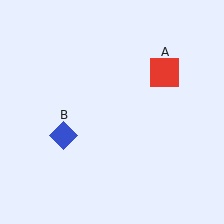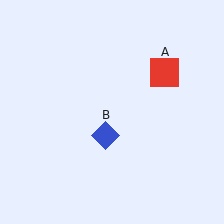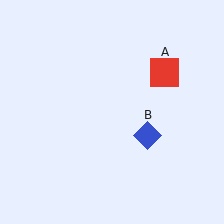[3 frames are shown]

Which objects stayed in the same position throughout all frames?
Red square (object A) remained stationary.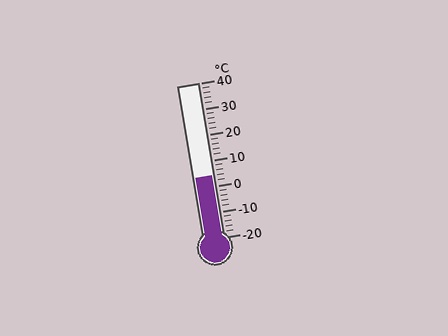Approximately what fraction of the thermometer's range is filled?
The thermometer is filled to approximately 40% of its range.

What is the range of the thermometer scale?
The thermometer scale ranges from -20°C to 40°C.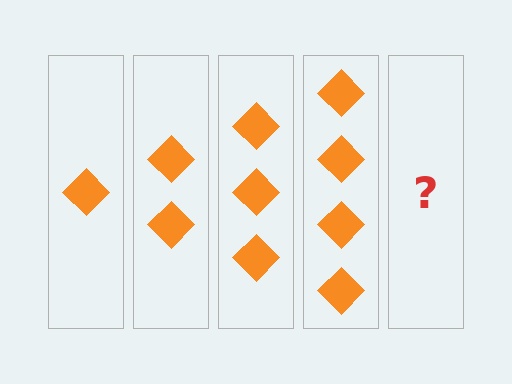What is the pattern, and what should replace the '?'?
The pattern is that each step adds one more diamond. The '?' should be 5 diamonds.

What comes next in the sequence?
The next element should be 5 diamonds.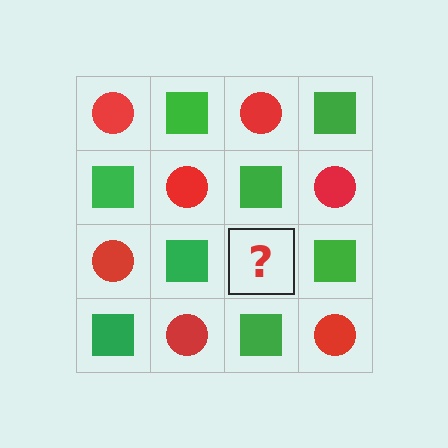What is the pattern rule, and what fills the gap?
The rule is that it alternates red circle and green square in a checkerboard pattern. The gap should be filled with a red circle.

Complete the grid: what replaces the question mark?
The question mark should be replaced with a red circle.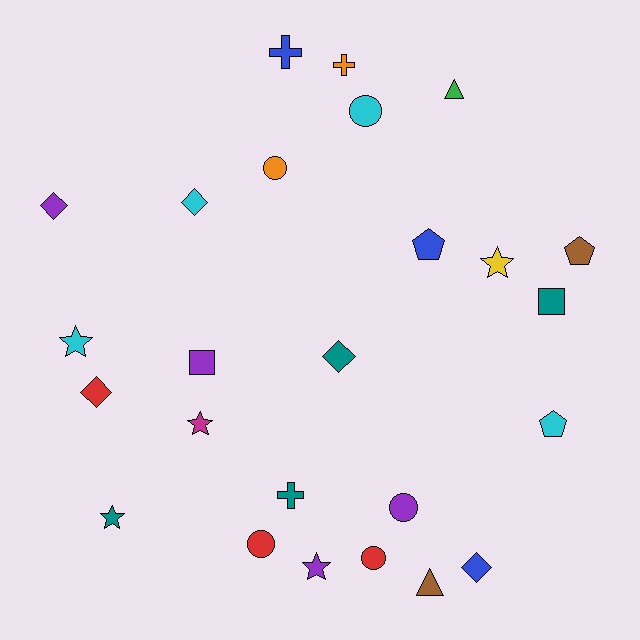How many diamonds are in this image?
There are 5 diamonds.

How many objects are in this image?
There are 25 objects.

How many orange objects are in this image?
There are 2 orange objects.